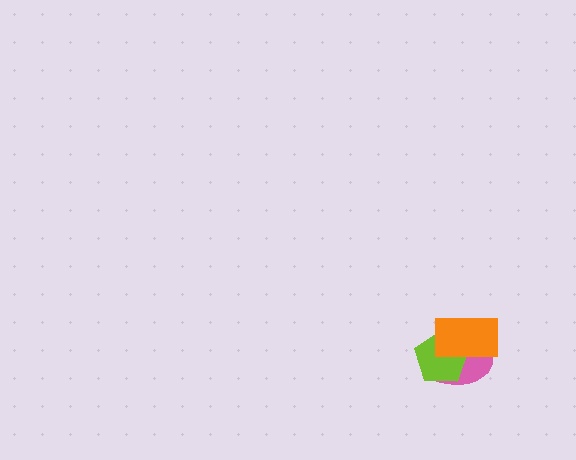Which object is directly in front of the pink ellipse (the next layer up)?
The lime pentagon is directly in front of the pink ellipse.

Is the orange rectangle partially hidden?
No, no other shape covers it.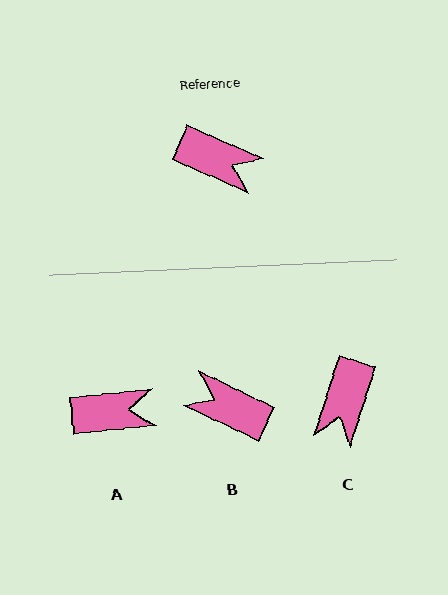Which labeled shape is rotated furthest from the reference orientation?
B, about 178 degrees away.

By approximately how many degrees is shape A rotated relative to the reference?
Approximately 30 degrees counter-clockwise.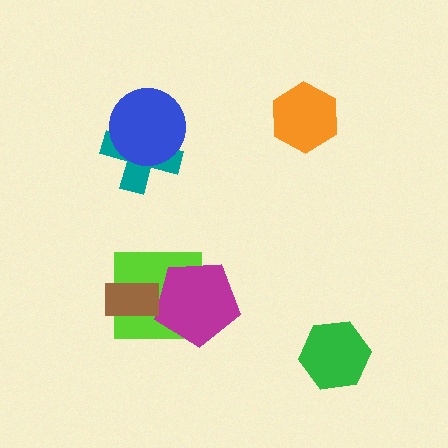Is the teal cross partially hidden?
Yes, it is partially covered by another shape.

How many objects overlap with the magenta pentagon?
1 object overlaps with the magenta pentagon.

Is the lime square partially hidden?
Yes, it is partially covered by another shape.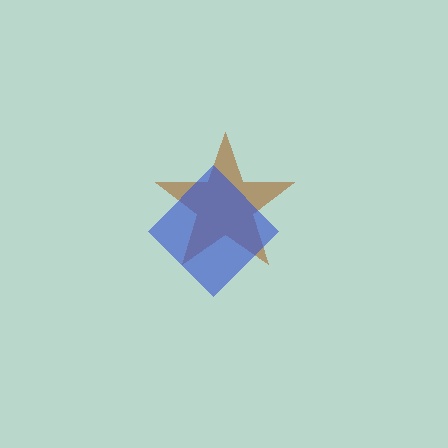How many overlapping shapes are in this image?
There are 2 overlapping shapes in the image.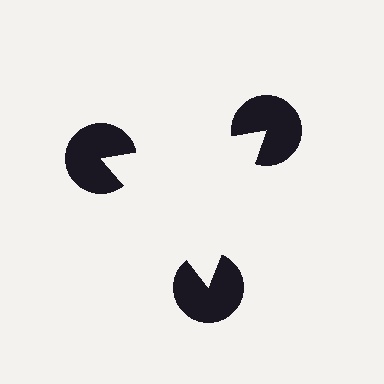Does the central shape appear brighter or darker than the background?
It typically appears slightly brighter than the background, even though no actual brightness change is drawn.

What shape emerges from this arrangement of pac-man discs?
An illusory triangle — its edges are inferred from the aligned wedge cuts in the pac-man discs, not physically drawn.